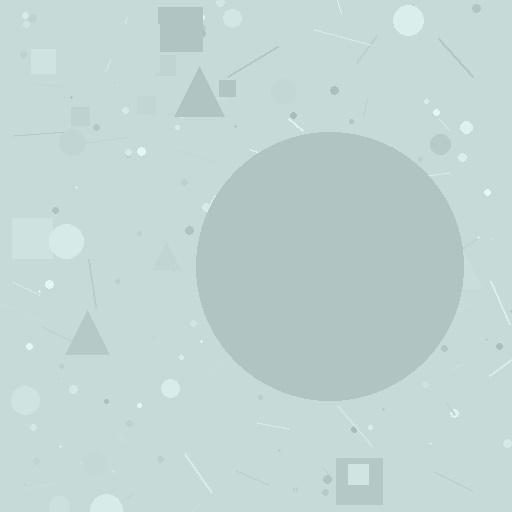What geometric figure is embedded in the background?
A circle is embedded in the background.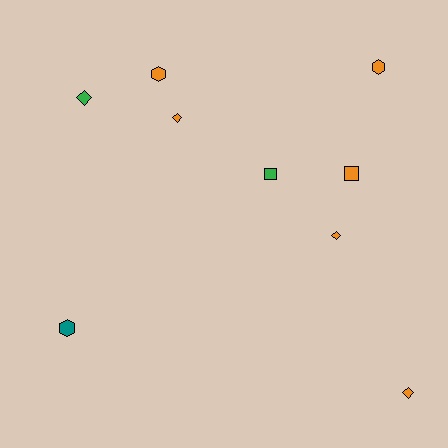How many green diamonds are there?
There is 1 green diamond.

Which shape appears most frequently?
Diamond, with 4 objects.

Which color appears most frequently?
Orange, with 6 objects.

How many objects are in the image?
There are 9 objects.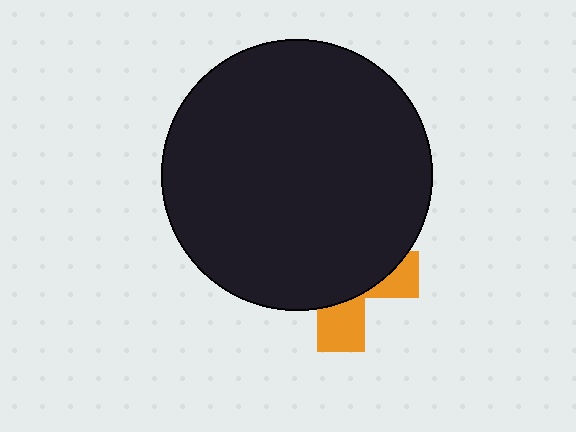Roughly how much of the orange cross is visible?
A small part of it is visible (roughly 31%).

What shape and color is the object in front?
The object in front is a black circle.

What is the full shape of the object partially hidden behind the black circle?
The partially hidden object is an orange cross.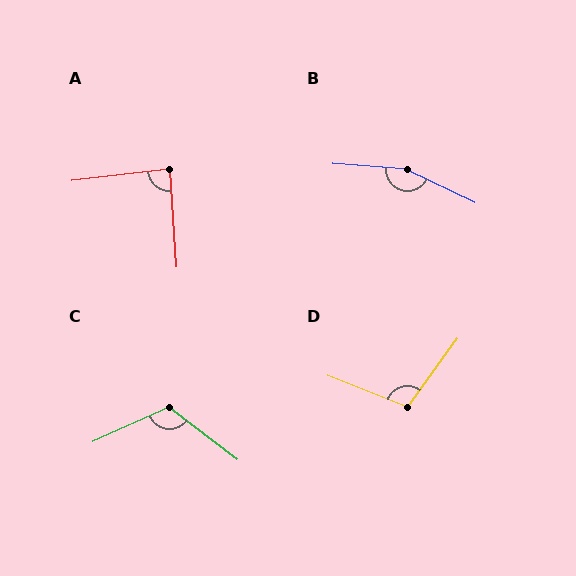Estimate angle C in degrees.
Approximately 118 degrees.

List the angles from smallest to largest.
A (87°), D (105°), C (118°), B (158°).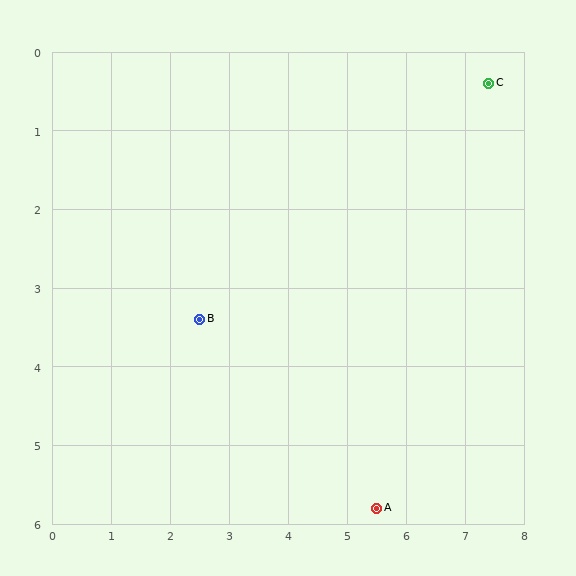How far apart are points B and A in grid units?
Points B and A are about 3.8 grid units apart.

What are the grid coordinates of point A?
Point A is at approximately (5.5, 5.8).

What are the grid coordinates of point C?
Point C is at approximately (7.4, 0.4).